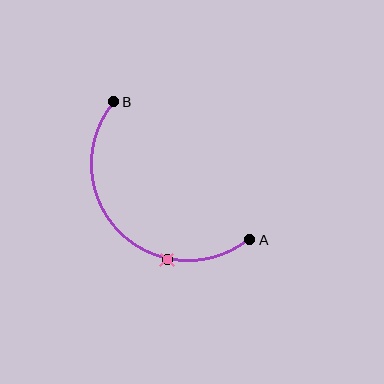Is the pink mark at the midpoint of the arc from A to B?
No. The pink mark lies on the arc but is closer to endpoint A. The arc midpoint would be at the point on the curve equidistant along the arc from both A and B.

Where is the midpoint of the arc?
The arc midpoint is the point on the curve farthest from the straight line joining A and B. It sits below and to the left of that line.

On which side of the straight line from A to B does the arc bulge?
The arc bulges below and to the left of the straight line connecting A and B.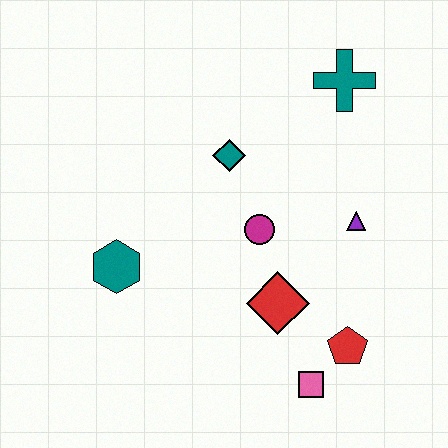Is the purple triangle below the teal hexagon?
No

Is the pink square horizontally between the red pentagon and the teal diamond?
Yes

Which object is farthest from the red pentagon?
The teal cross is farthest from the red pentagon.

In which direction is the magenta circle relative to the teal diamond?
The magenta circle is below the teal diamond.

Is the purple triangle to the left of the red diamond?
No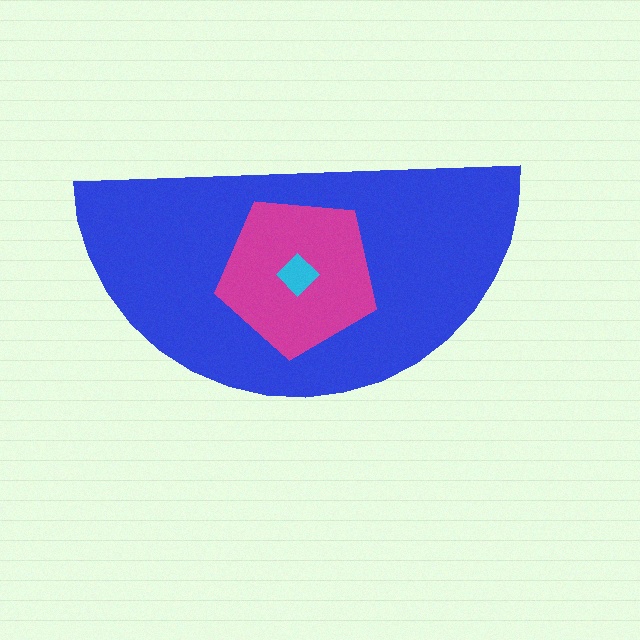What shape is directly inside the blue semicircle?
The magenta pentagon.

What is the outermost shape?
The blue semicircle.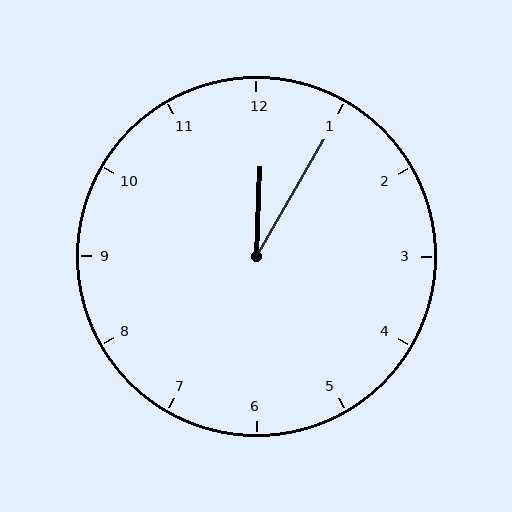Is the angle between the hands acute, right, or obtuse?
It is acute.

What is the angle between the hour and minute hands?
Approximately 28 degrees.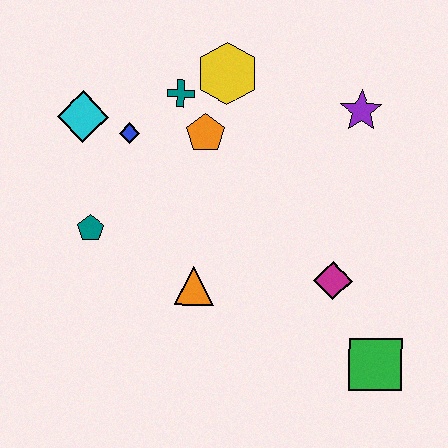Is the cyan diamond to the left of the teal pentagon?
Yes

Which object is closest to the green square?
The magenta diamond is closest to the green square.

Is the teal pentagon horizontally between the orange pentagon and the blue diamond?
No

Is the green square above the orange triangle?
No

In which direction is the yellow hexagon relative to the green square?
The yellow hexagon is above the green square.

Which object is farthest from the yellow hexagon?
The green square is farthest from the yellow hexagon.